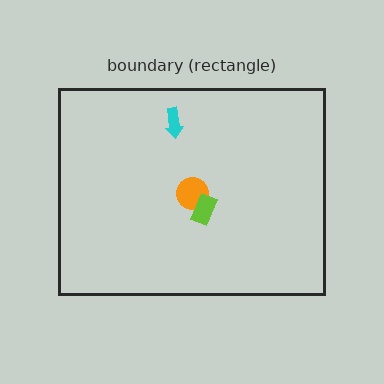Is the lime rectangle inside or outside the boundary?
Inside.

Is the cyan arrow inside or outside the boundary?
Inside.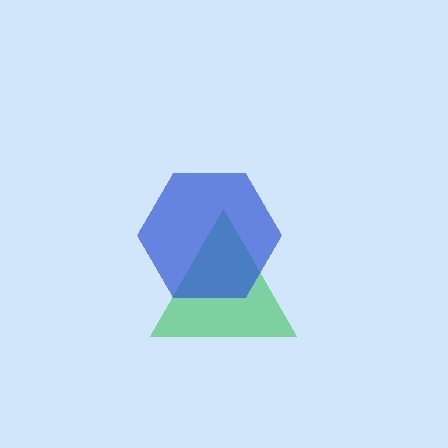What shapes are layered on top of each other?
The layered shapes are: a green triangle, a blue hexagon.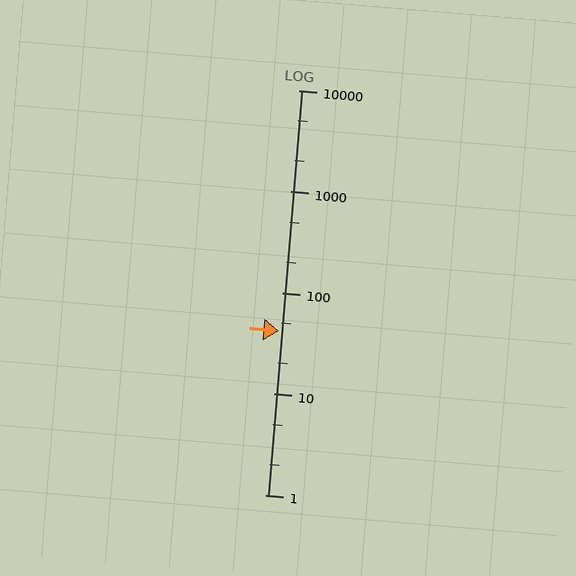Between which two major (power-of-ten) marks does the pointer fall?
The pointer is between 10 and 100.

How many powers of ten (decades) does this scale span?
The scale spans 4 decades, from 1 to 10000.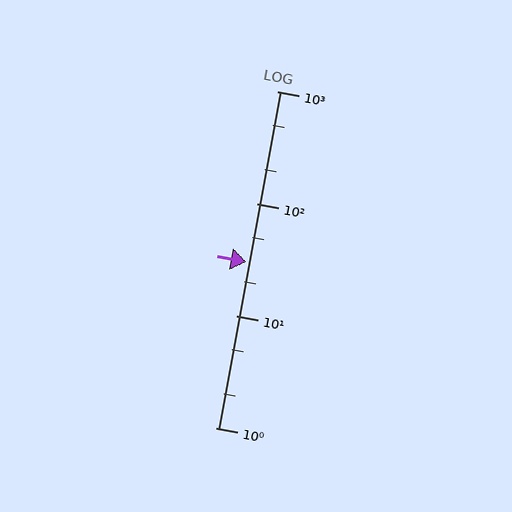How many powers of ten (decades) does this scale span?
The scale spans 3 decades, from 1 to 1000.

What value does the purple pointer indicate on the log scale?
The pointer indicates approximately 30.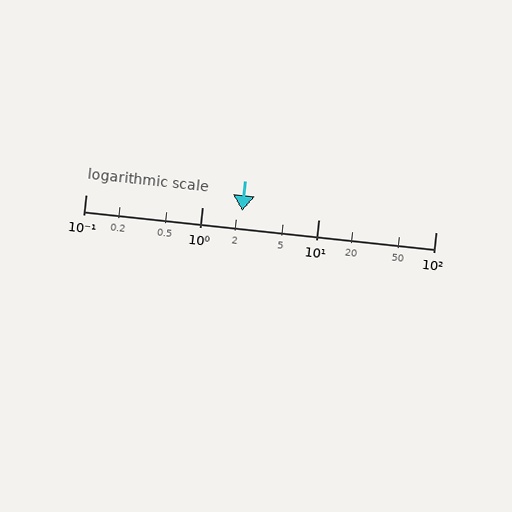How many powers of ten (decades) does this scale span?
The scale spans 3 decades, from 0.1 to 100.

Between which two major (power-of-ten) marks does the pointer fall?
The pointer is between 1 and 10.